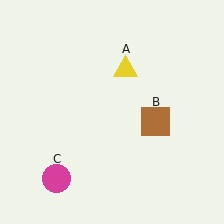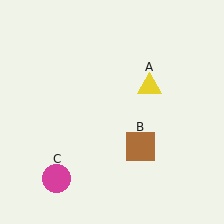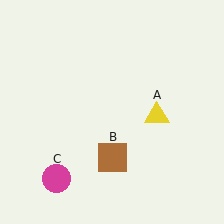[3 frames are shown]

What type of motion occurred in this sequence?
The yellow triangle (object A), brown square (object B) rotated clockwise around the center of the scene.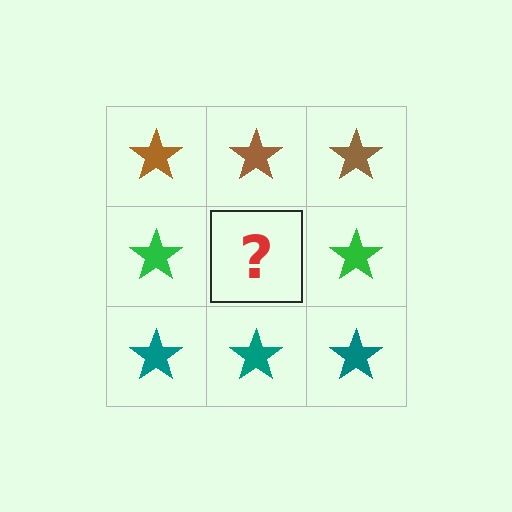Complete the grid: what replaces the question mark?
The question mark should be replaced with a green star.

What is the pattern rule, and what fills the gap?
The rule is that each row has a consistent color. The gap should be filled with a green star.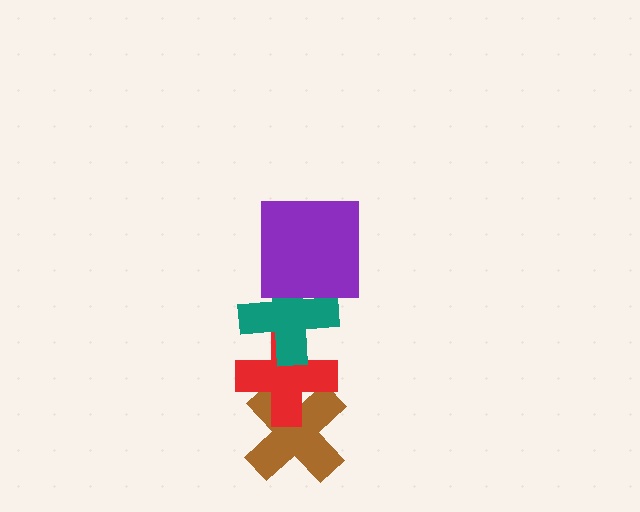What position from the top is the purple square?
The purple square is 1st from the top.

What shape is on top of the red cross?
The teal cross is on top of the red cross.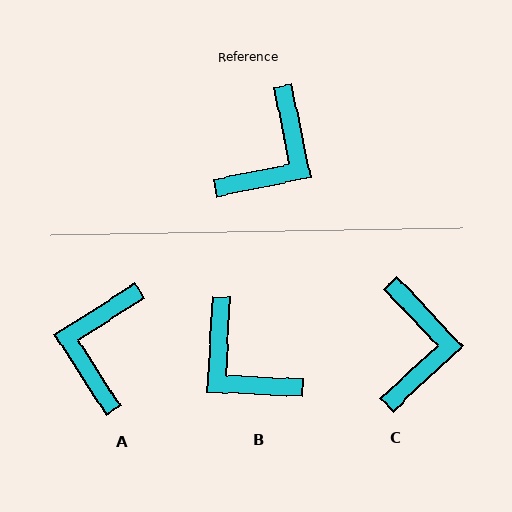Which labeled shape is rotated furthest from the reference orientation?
A, about 159 degrees away.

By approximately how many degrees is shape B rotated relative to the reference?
Approximately 105 degrees clockwise.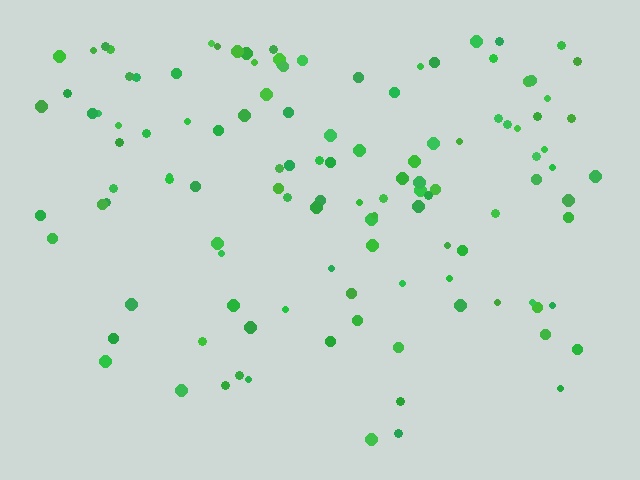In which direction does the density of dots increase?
From bottom to top, with the top side densest.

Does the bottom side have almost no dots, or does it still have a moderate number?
Still a moderate number, just noticeably fewer than the top.